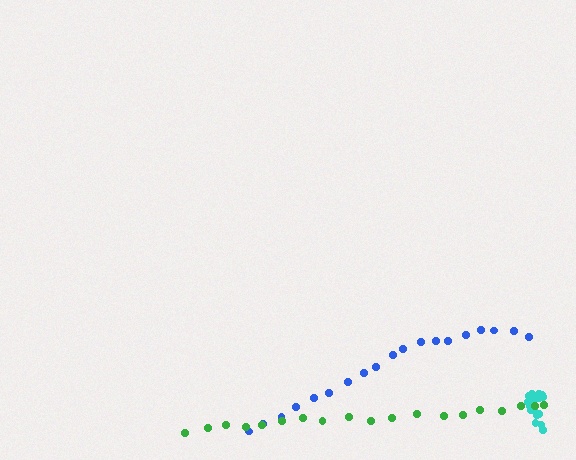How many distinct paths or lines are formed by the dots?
There are 3 distinct paths.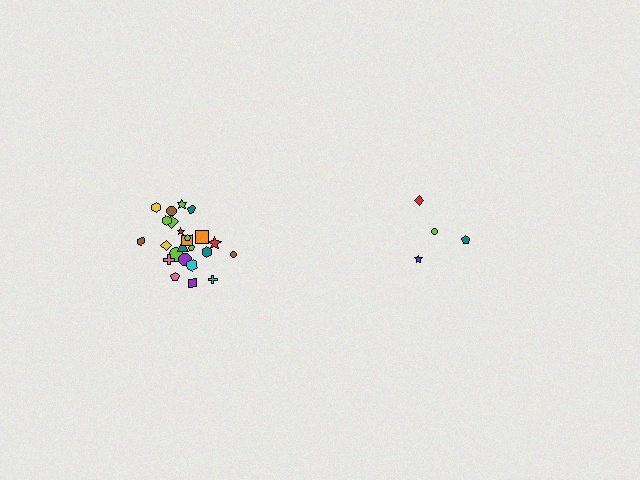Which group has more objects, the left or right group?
The left group.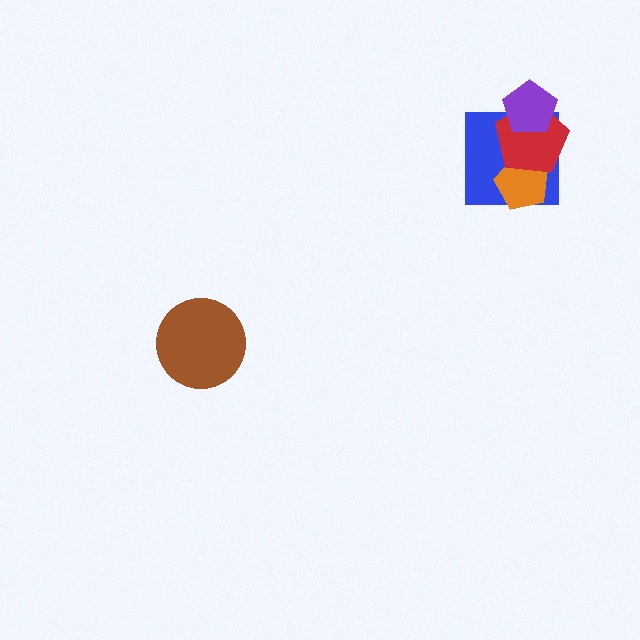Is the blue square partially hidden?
Yes, it is partially covered by another shape.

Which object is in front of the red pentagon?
The purple pentagon is in front of the red pentagon.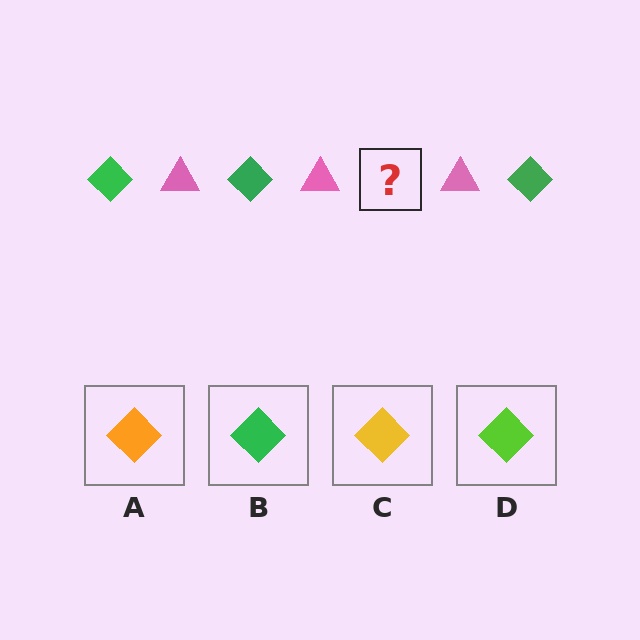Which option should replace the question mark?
Option B.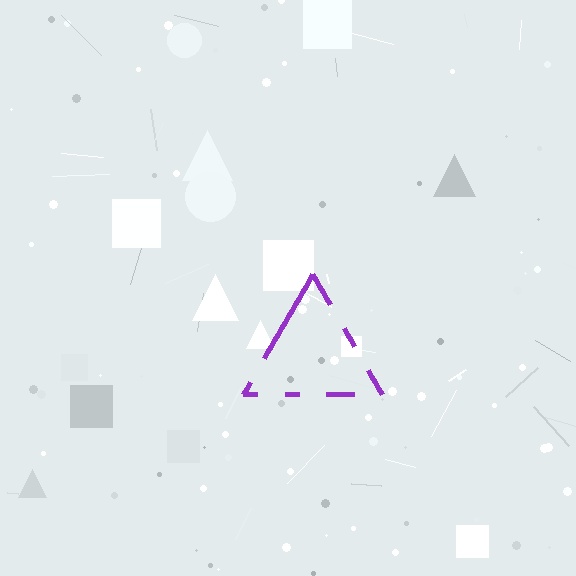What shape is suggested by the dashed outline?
The dashed outline suggests a triangle.